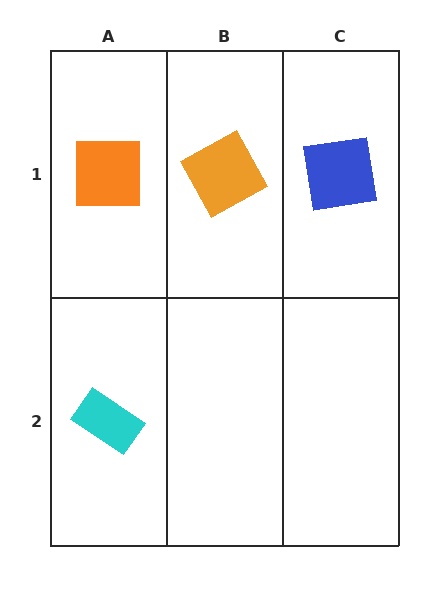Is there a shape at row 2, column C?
No, that cell is empty.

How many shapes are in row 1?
3 shapes.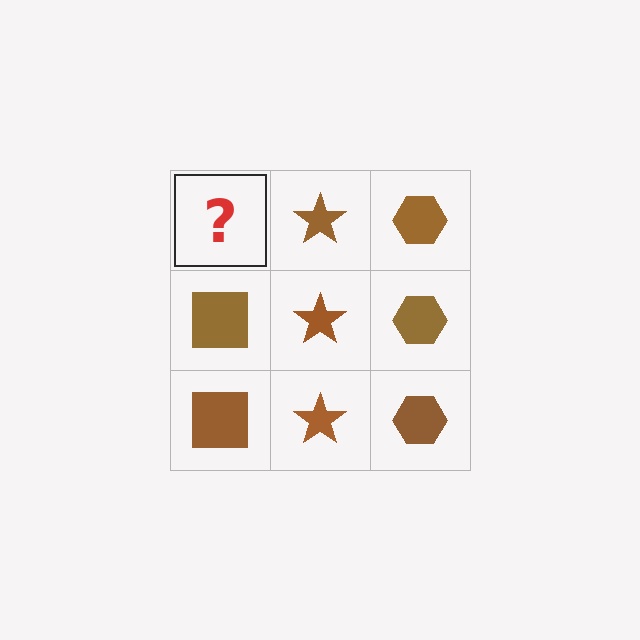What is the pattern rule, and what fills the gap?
The rule is that each column has a consistent shape. The gap should be filled with a brown square.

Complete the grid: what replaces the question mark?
The question mark should be replaced with a brown square.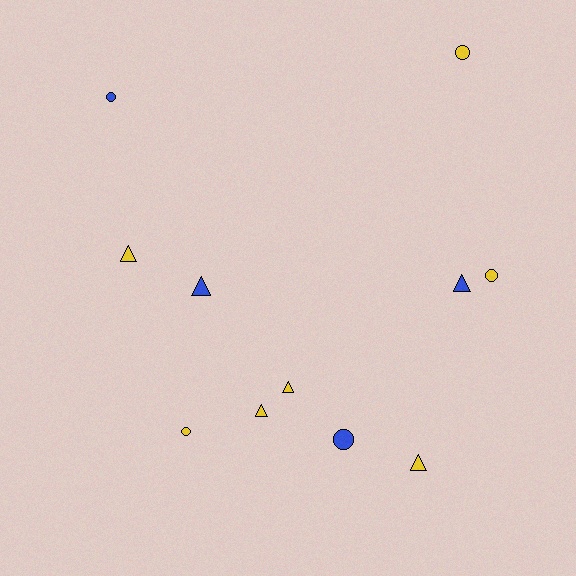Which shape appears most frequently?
Triangle, with 6 objects.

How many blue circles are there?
There are 2 blue circles.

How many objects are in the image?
There are 11 objects.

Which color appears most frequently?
Yellow, with 7 objects.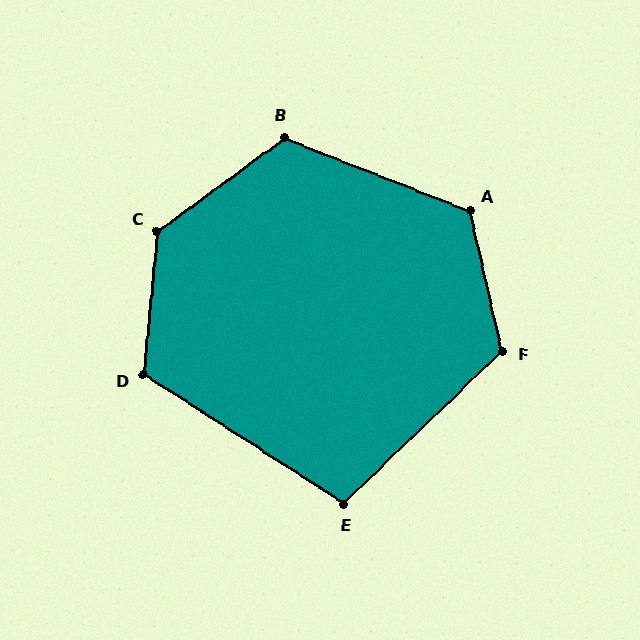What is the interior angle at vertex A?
Approximately 125 degrees (obtuse).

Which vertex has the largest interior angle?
C, at approximately 132 degrees.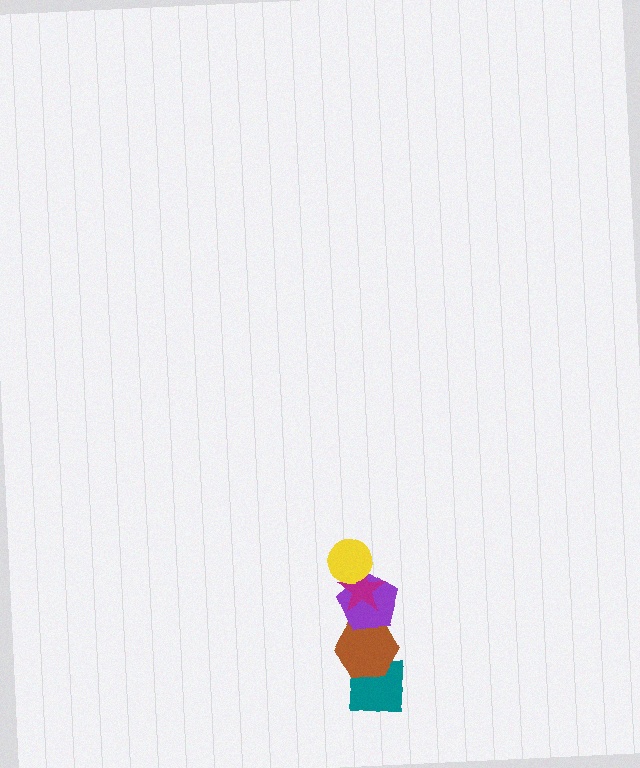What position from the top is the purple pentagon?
The purple pentagon is 3rd from the top.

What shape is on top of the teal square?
The brown hexagon is on top of the teal square.